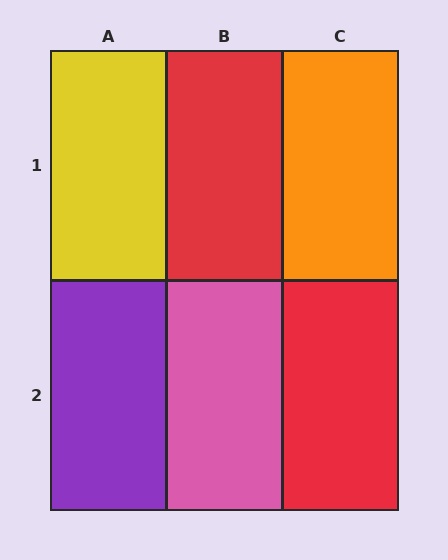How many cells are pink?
1 cell is pink.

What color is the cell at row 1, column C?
Orange.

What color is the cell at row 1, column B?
Red.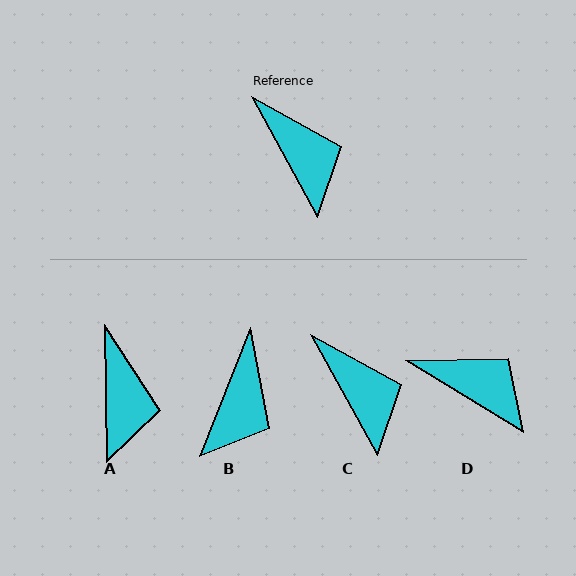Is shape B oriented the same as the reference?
No, it is off by about 50 degrees.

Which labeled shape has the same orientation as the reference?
C.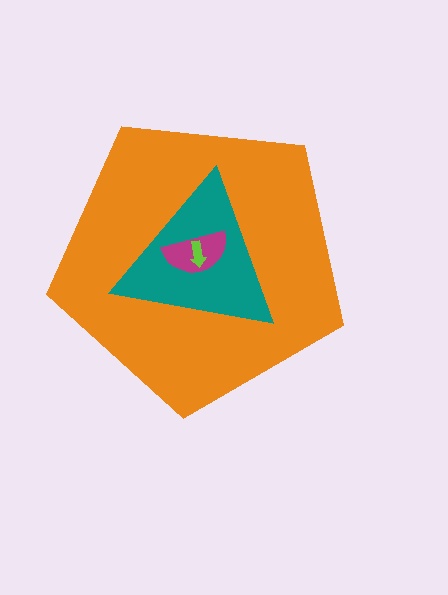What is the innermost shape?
The lime arrow.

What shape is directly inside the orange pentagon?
The teal triangle.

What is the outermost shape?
The orange pentagon.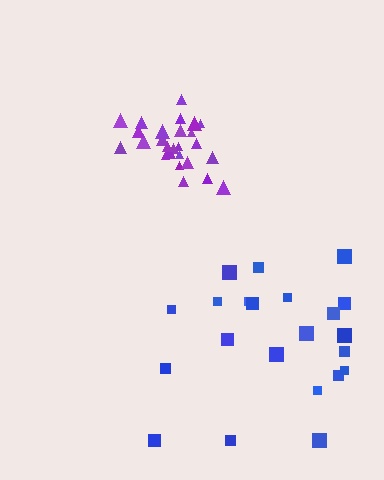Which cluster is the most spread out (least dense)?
Blue.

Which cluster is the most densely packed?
Purple.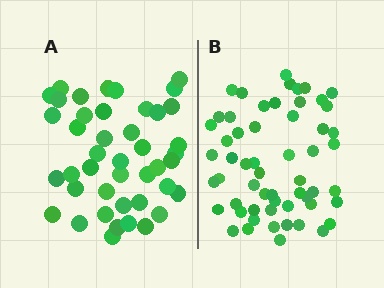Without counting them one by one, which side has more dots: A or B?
Region B (the right region) has more dots.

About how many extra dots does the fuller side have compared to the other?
Region B has approximately 15 more dots than region A.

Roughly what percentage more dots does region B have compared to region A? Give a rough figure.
About 35% more.